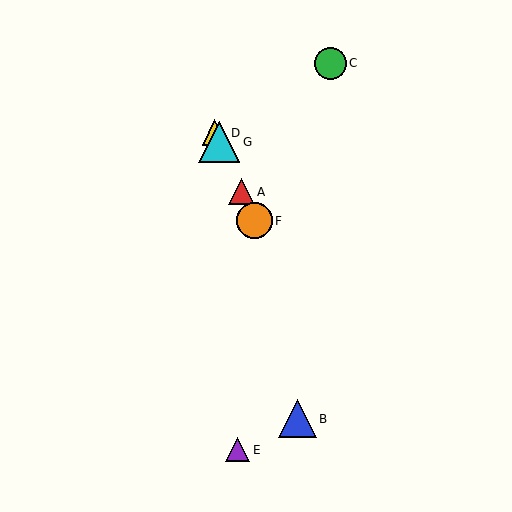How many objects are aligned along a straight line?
4 objects (A, D, F, G) are aligned along a straight line.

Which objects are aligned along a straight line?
Objects A, D, F, G are aligned along a straight line.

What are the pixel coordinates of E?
Object E is at (238, 450).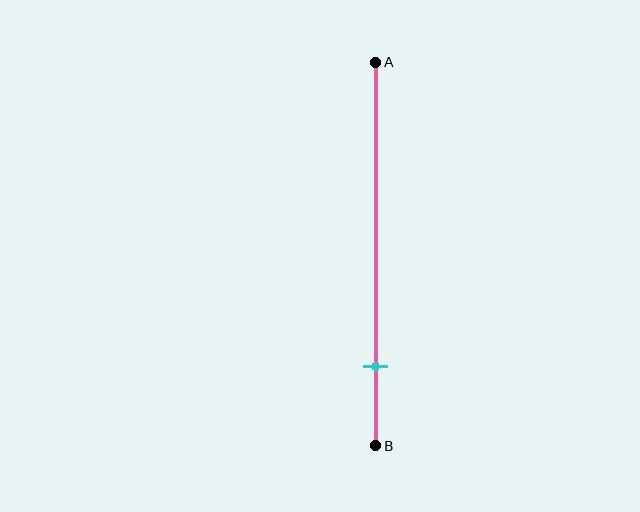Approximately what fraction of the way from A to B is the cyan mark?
The cyan mark is approximately 80% of the way from A to B.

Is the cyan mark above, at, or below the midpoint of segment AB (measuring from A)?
The cyan mark is below the midpoint of segment AB.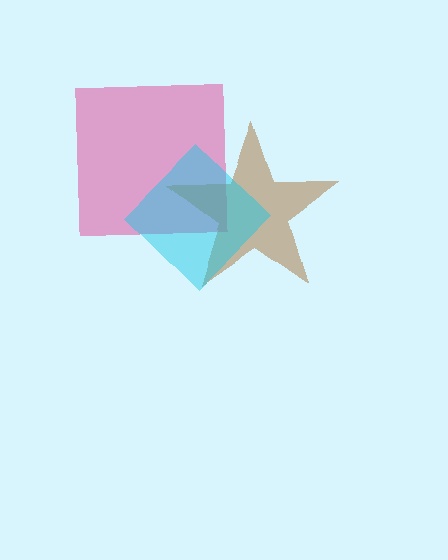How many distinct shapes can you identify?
There are 3 distinct shapes: a pink square, a brown star, a cyan diamond.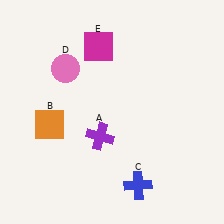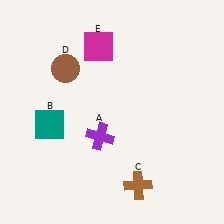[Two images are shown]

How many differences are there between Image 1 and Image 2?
There are 3 differences between the two images.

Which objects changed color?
B changed from orange to teal. C changed from blue to brown. D changed from pink to brown.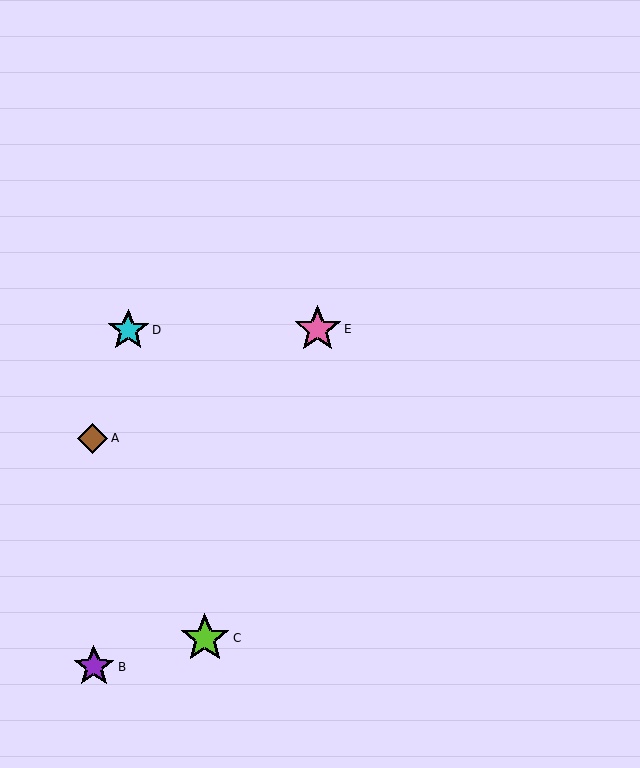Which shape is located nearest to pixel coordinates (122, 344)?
The cyan star (labeled D) at (128, 330) is nearest to that location.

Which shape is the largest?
The lime star (labeled C) is the largest.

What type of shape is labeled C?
Shape C is a lime star.